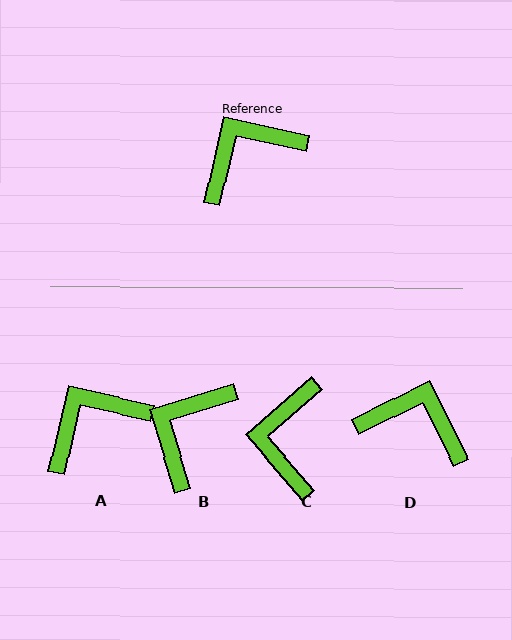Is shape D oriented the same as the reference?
No, it is off by about 50 degrees.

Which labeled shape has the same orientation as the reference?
A.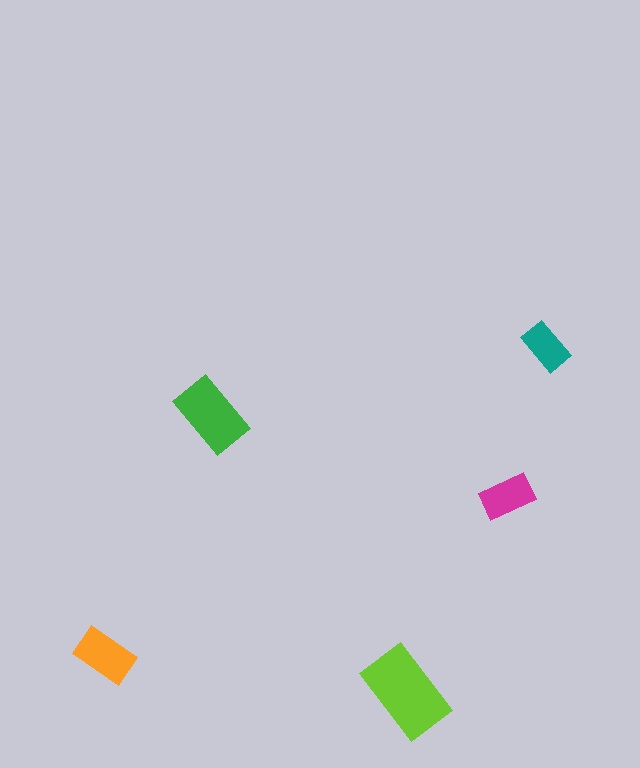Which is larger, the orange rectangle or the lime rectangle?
The lime one.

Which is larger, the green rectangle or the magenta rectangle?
The green one.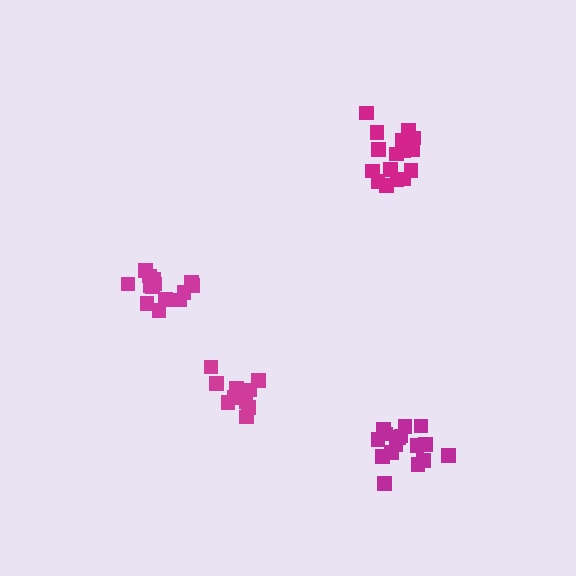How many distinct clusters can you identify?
There are 4 distinct clusters.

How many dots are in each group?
Group 1: 16 dots, Group 2: 15 dots, Group 3: 10 dots, Group 4: 16 dots (57 total).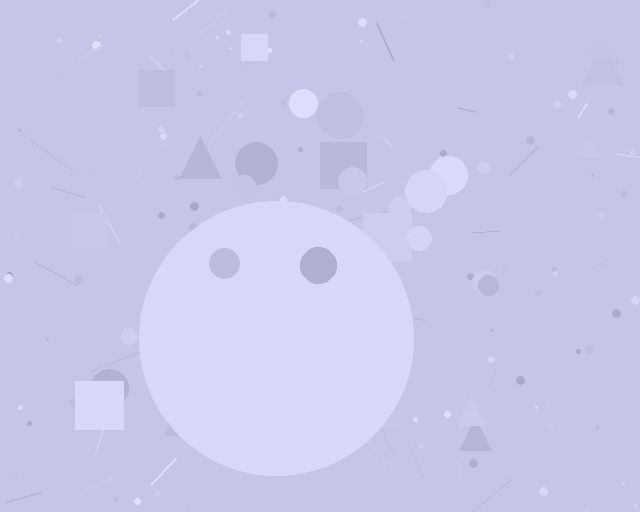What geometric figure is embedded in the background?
A circle is embedded in the background.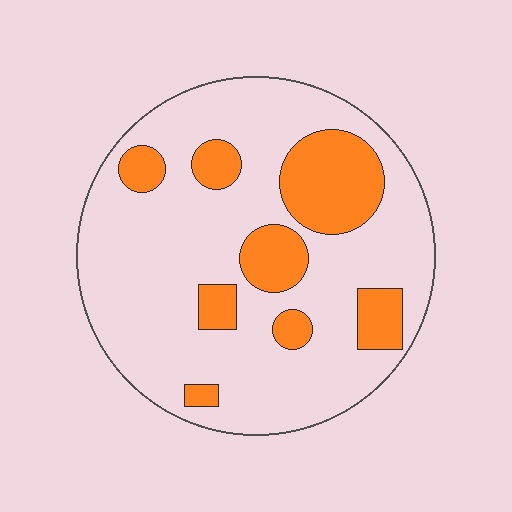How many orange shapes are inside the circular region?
8.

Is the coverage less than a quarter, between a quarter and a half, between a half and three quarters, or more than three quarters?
Less than a quarter.